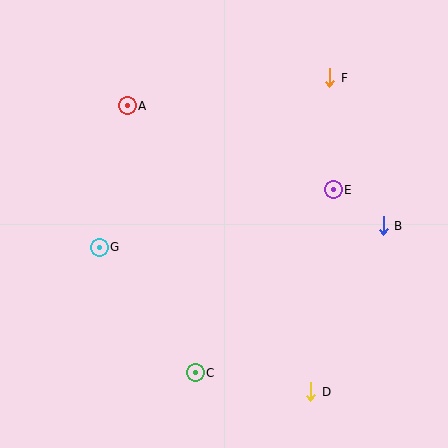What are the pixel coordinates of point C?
Point C is at (195, 373).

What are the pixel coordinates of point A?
Point A is at (127, 106).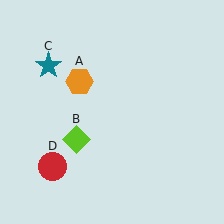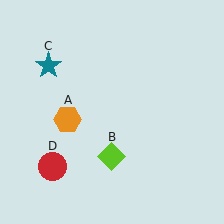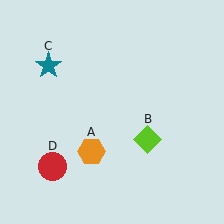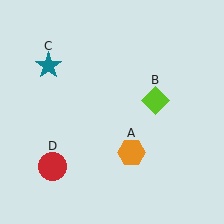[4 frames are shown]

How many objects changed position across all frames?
2 objects changed position: orange hexagon (object A), lime diamond (object B).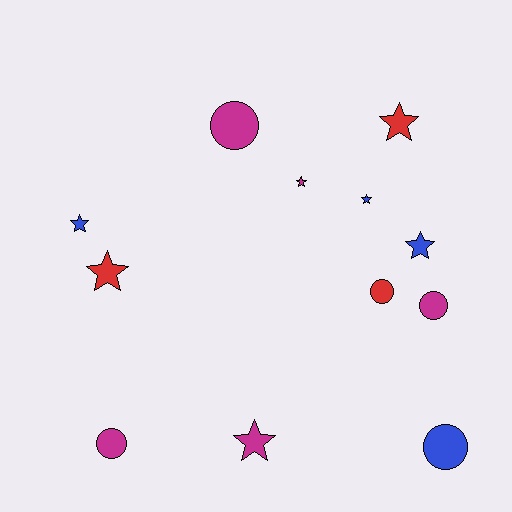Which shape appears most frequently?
Star, with 7 objects.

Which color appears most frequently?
Magenta, with 5 objects.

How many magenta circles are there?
There are 3 magenta circles.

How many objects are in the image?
There are 12 objects.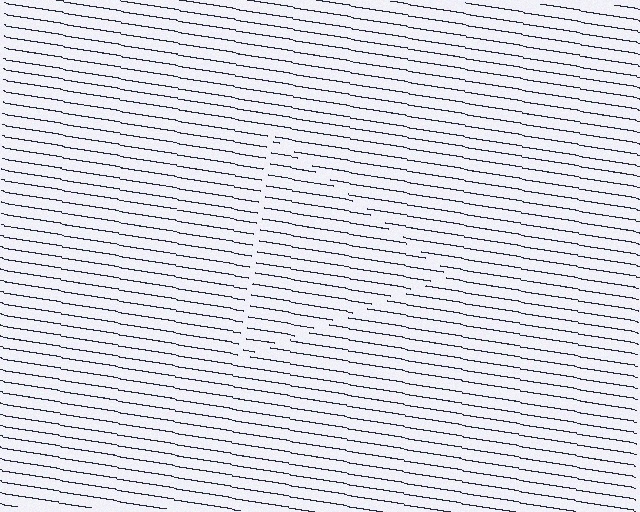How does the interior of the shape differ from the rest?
The interior of the shape contains the same grating, shifted by half a period — the contour is defined by the phase discontinuity where line-ends from the inner and outer gratings abut.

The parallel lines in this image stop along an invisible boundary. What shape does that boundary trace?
An illusory triangle. The interior of the shape contains the same grating, shifted by half a period — the contour is defined by the phase discontinuity where line-ends from the inner and outer gratings abut.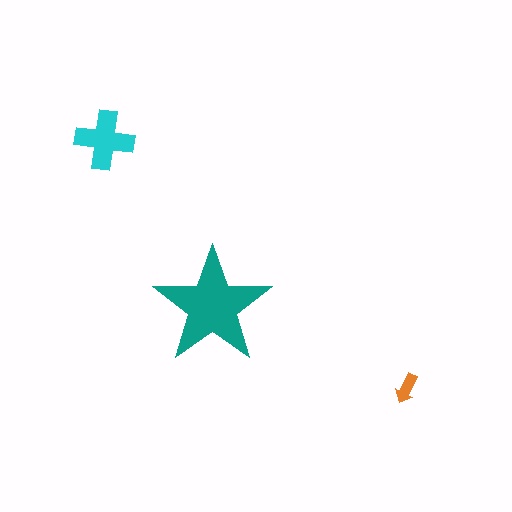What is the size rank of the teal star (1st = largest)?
1st.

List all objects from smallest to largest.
The orange arrow, the cyan cross, the teal star.